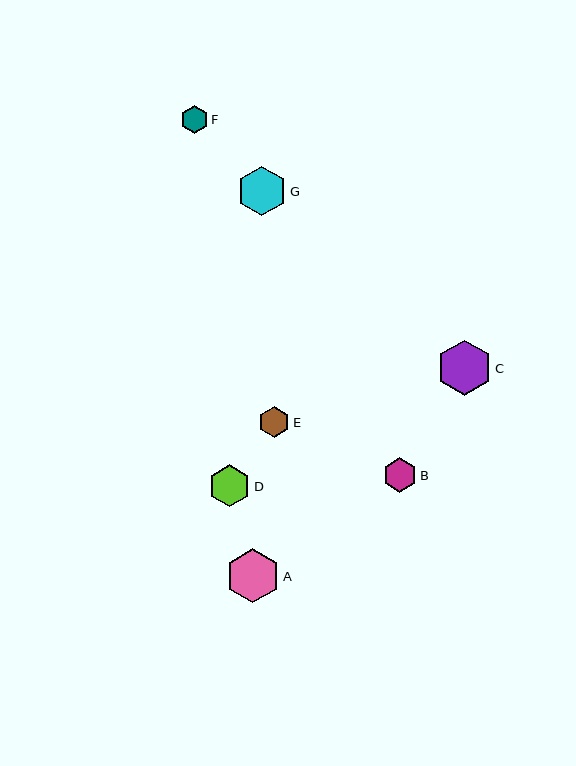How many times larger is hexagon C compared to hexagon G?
Hexagon C is approximately 1.1 times the size of hexagon G.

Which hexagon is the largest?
Hexagon C is the largest with a size of approximately 56 pixels.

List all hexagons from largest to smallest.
From largest to smallest: C, A, G, D, B, E, F.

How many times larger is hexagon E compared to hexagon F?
Hexagon E is approximately 1.1 times the size of hexagon F.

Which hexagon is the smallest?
Hexagon F is the smallest with a size of approximately 28 pixels.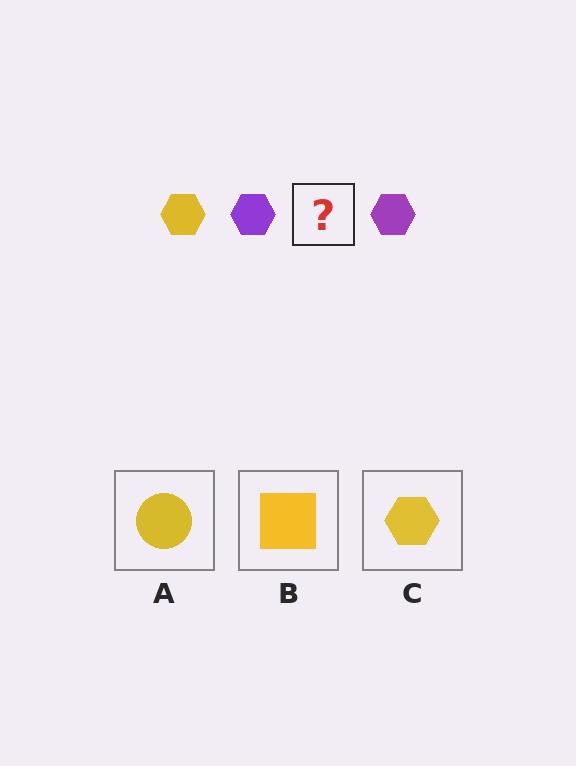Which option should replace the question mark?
Option C.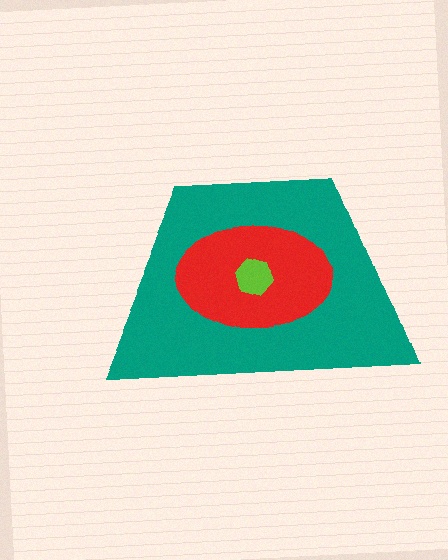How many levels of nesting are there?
3.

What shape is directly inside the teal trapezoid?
The red ellipse.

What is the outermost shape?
The teal trapezoid.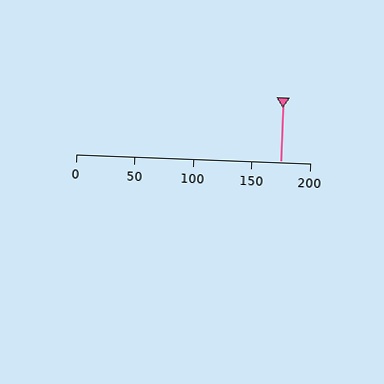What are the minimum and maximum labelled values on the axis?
The axis runs from 0 to 200.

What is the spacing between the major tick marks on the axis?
The major ticks are spaced 50 apart.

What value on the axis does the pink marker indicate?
The marker indicates approximately 175.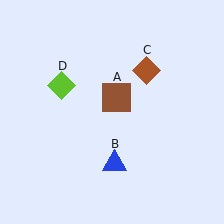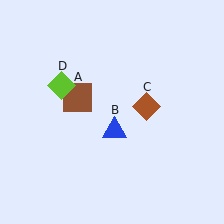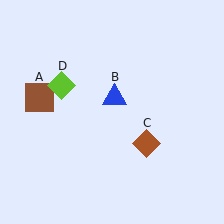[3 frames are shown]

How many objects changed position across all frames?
3 objects changed position: brown square (object A), blue triangle (object B), brown diamond (object C).